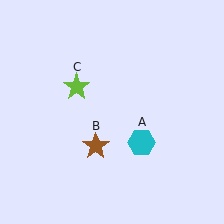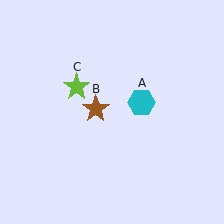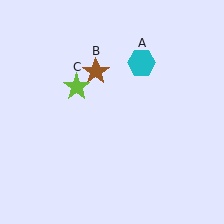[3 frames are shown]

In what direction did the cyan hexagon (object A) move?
The cyan hexagon (object A) moved up.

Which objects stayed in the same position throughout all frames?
Lime star (object C) remained stationary.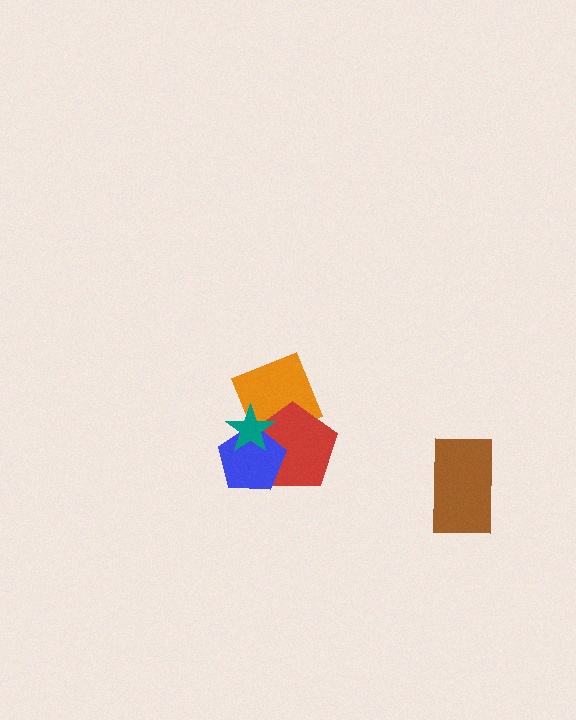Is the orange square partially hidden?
Yes, it is partially covered by another shape.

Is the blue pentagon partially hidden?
Yes, it is partially covered by another shape.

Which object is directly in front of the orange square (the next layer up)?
The red pentagon is directly in front of the orange square.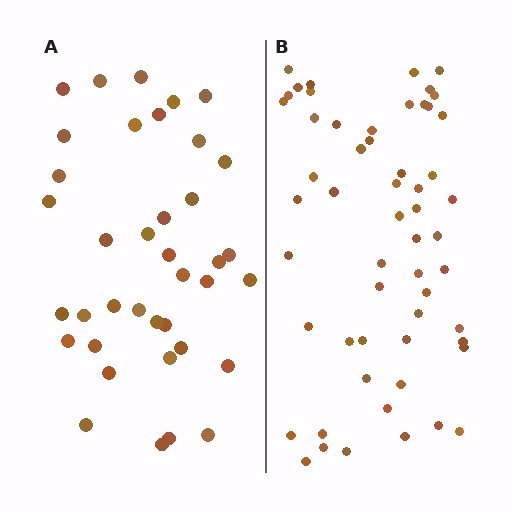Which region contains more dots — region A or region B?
Region B (the right region) has more dots.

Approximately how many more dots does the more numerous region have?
Region B has approximately 20 more dots than region A.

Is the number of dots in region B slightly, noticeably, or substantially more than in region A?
Region B has substantially more. The ratio is roughly 1.5 to 1.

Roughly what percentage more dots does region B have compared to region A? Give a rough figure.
About 45% more.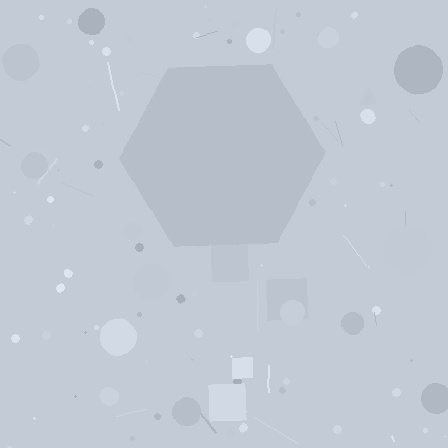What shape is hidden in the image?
A hexagon is hidden in the image.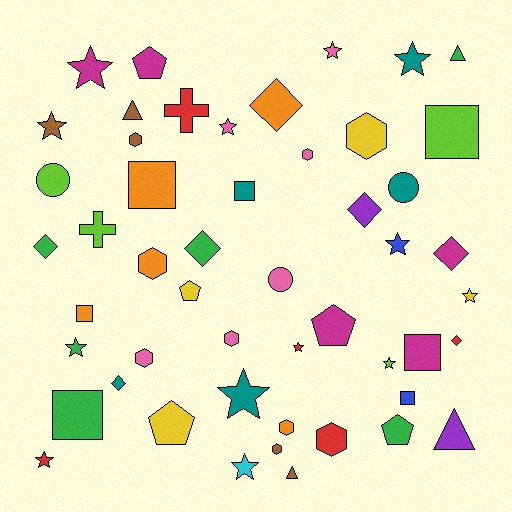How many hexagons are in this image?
There are 9 hexagons.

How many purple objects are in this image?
There are 2 purple objects.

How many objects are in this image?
There are 50 objects.